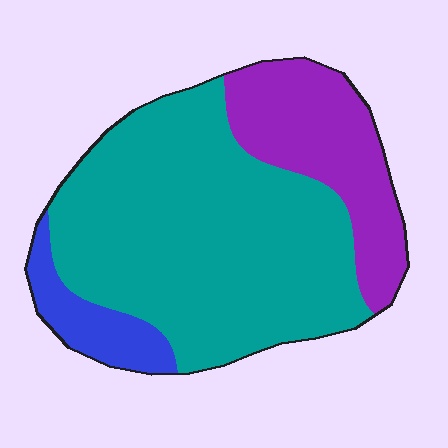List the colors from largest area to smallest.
From largest to smallest: teal, purple, blue.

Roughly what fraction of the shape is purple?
Purple takes up less than a quarter of the shape.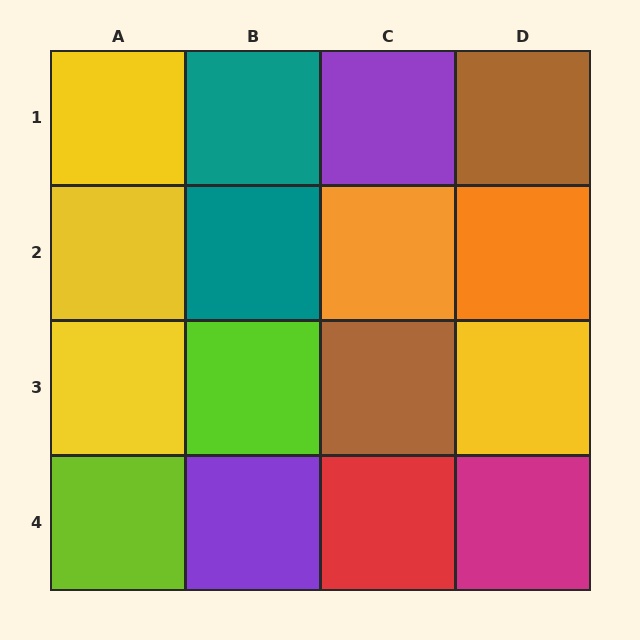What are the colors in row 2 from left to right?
Yellow, teal, orange, orange.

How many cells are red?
1 cell is red.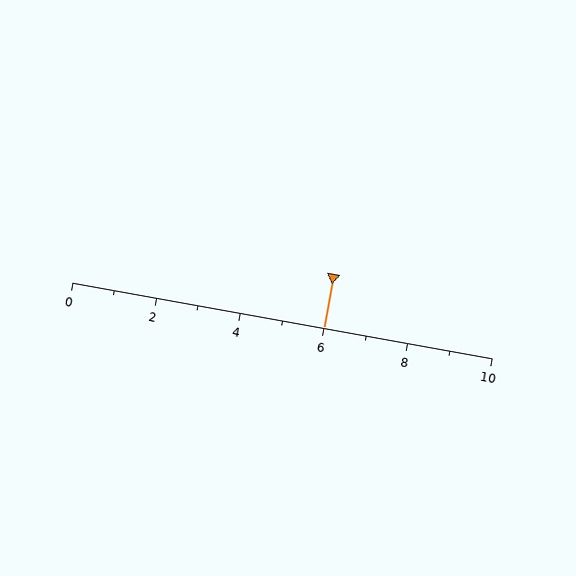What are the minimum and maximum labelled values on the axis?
The axis runs from 0 to 10.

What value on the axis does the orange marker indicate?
The marker indicates approximately 6.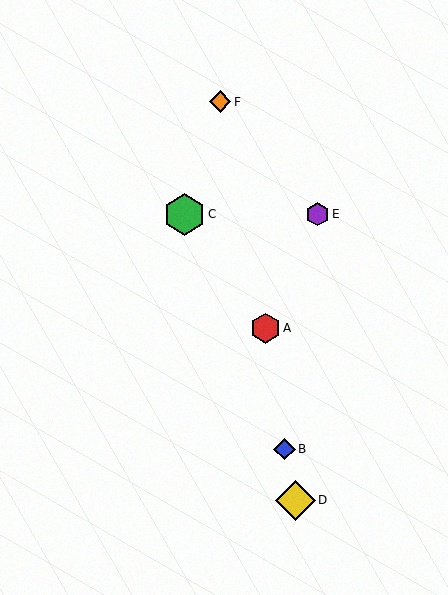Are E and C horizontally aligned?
Yes, both are at y≈214.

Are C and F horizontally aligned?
No, C is at y≈214 and F is at y≈102.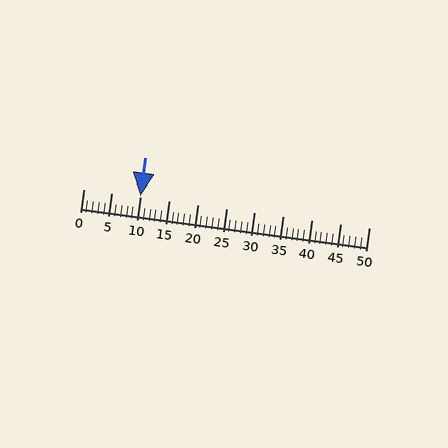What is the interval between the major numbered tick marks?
The major tick marks are spaced 5 units apart.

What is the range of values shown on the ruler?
The ruler shows values from 0 to 50.